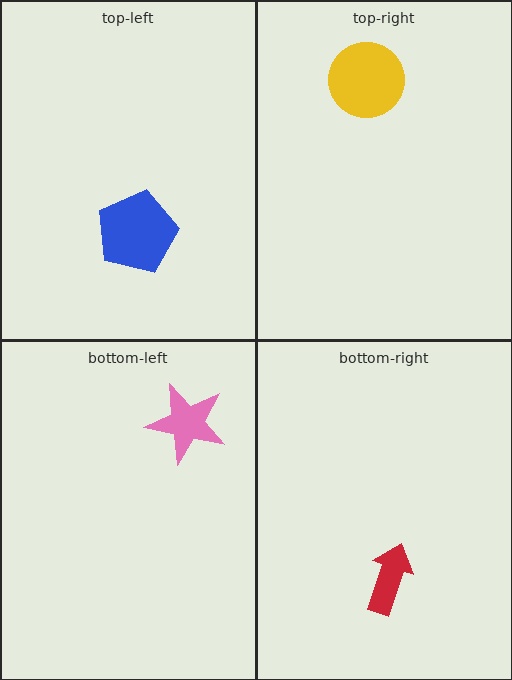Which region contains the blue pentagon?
The top-left region.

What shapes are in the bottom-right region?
The red arrow.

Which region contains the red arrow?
The bottom-right region.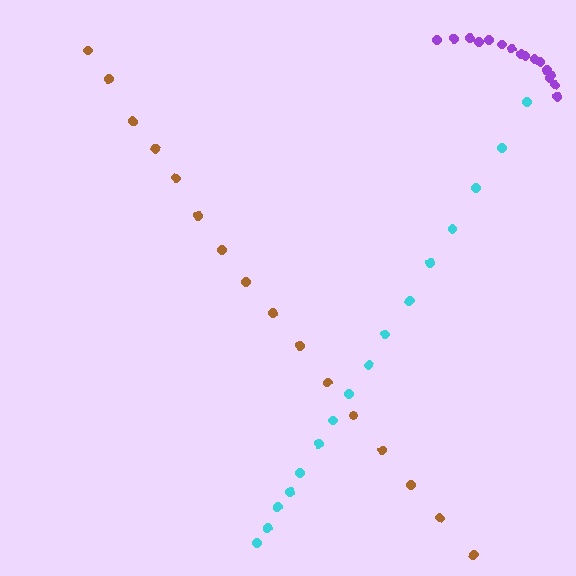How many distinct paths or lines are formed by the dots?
There are 3 distinct paths.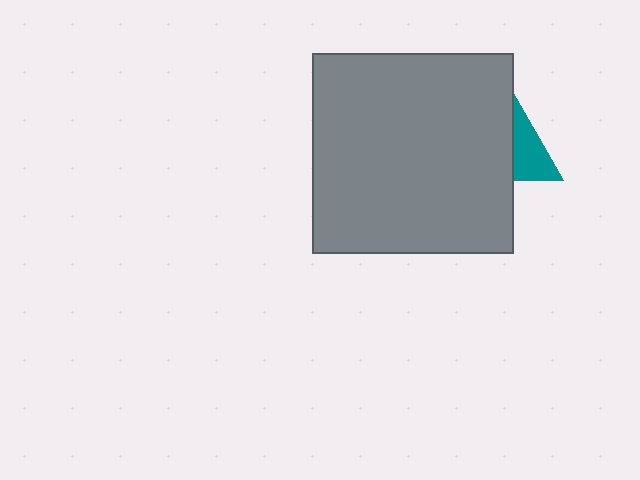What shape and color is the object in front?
The object in front is a gray square.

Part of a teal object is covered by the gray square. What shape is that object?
It is a triangle.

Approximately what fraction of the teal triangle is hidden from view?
Roughly 68% of the teal triangle is hidden behind the gray square.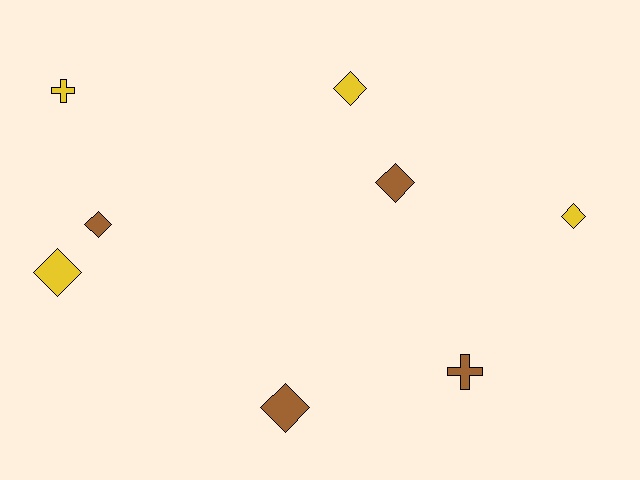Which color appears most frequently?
Brown, with 4 objects.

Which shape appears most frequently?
Diamond, with 6 objects.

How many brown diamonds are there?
There are 3 brown diamonds.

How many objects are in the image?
There are 8 objects.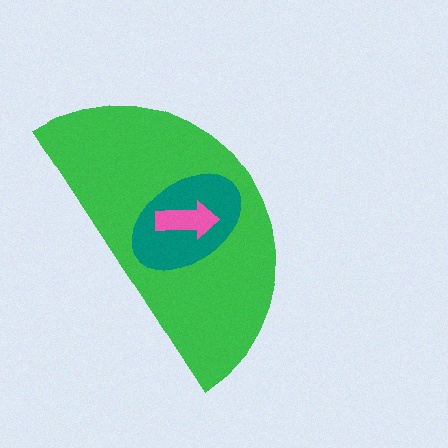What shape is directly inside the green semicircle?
The teal ellipse.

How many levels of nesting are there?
3.